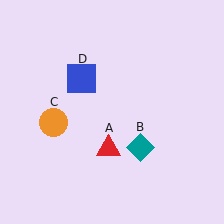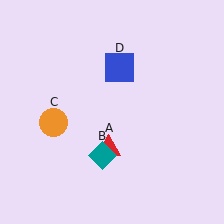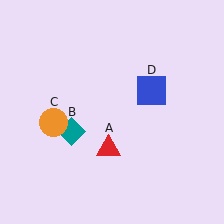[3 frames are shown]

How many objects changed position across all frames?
2 objects changed position: teal diamond (object B), blue square (object D).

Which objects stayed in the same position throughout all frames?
Red triangle (object A) and orange circle (object C) remained stationary.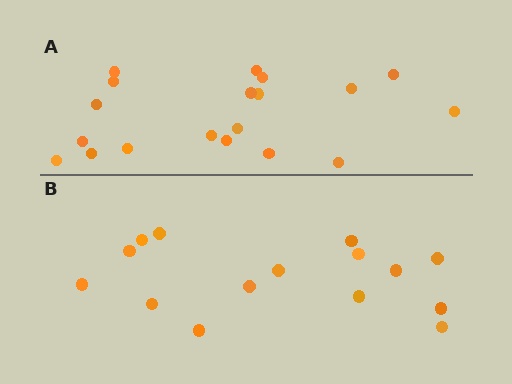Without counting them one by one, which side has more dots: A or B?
Region A (the top region) has more dots.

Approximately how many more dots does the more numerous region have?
Region A has about 4 more dots than region B.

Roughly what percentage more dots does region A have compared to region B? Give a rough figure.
About 25% more.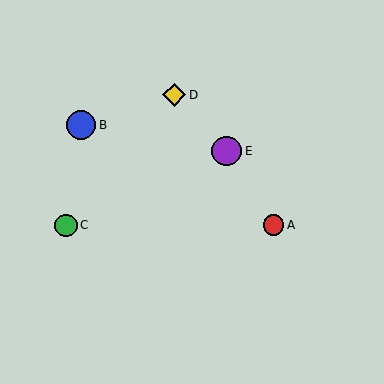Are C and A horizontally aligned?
Yes, both are at y≈225.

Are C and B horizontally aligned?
No, C is at y≈225 and B is at y≈125.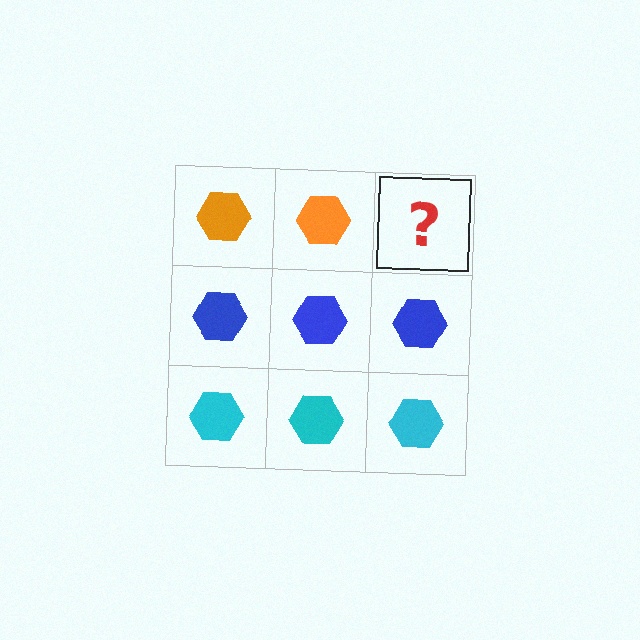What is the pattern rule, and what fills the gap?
The rule is that each row has a consistent color. The gap should be filled with an orange hexagon.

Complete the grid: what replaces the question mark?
The question mark should be replaced with an orange hexagon.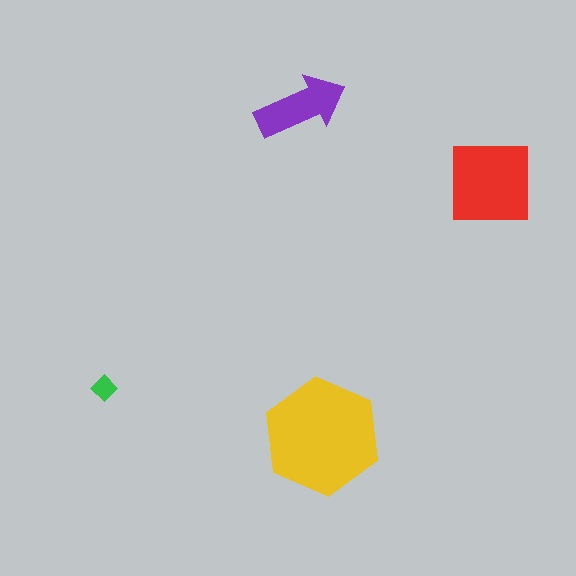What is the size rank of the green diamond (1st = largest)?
4th.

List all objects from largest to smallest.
The yellow hexagon, the red square, the purple arrow, the green diamond.